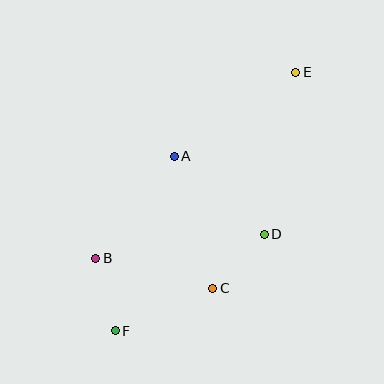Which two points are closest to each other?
Points C and D are closest to each other.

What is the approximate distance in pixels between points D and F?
The distance between D and F is approximately 177 pixels.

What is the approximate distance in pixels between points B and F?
The distance between B and F is approximately 75 pixels.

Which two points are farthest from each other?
Points E and F are farthest from each other.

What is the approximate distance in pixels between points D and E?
The distance between D and E is approximately 165 pixels.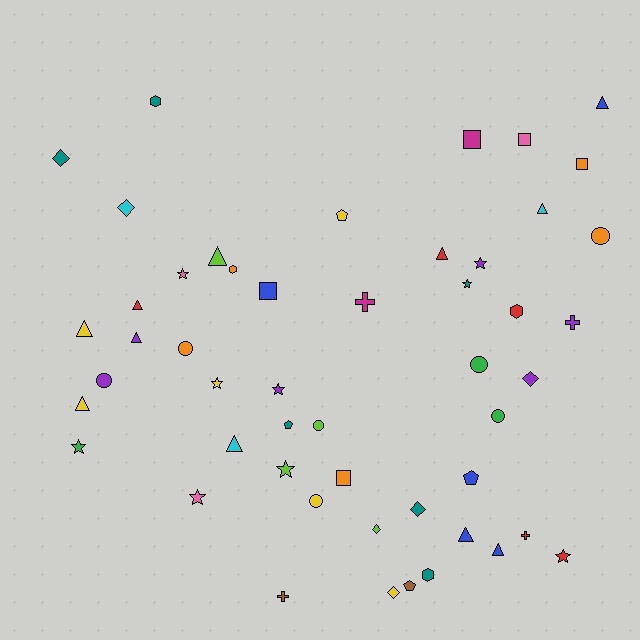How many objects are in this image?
There are 50 objects.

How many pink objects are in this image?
There are 3 pink objects.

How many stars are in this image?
There are 9 stars.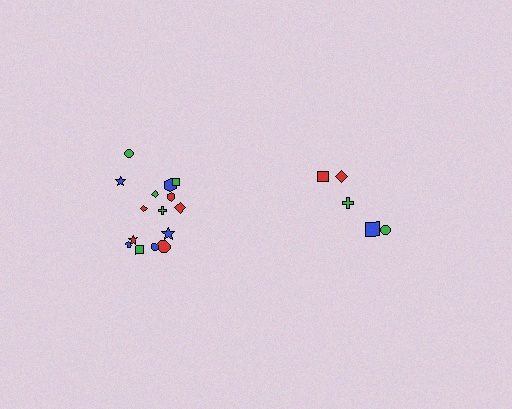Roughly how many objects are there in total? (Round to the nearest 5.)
Roughly 20 objects in total.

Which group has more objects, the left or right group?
The left group.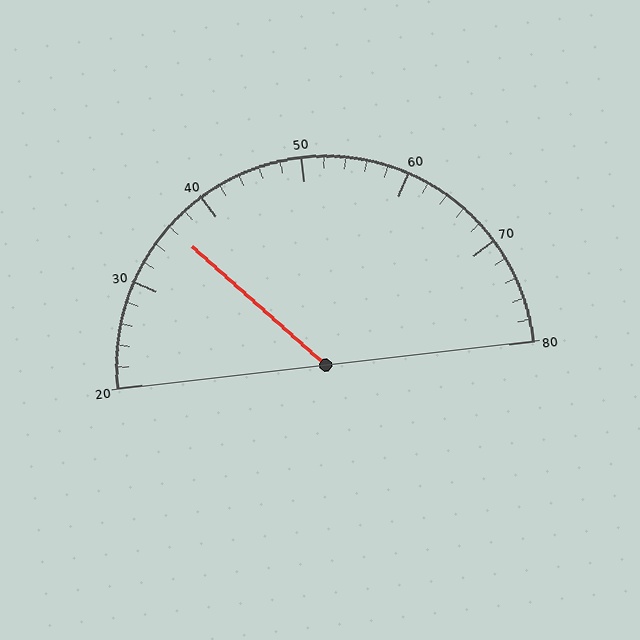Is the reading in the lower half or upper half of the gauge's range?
The reading is in the lower half of the range (20 to 80).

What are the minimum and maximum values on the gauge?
The gauge ranges from 20 to 80.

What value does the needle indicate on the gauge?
The needle indicates approximately 36.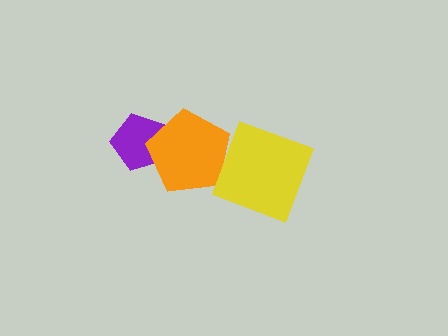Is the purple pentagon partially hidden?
Yes, it is partially covered by another shape.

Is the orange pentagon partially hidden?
No, no other shape covers it.